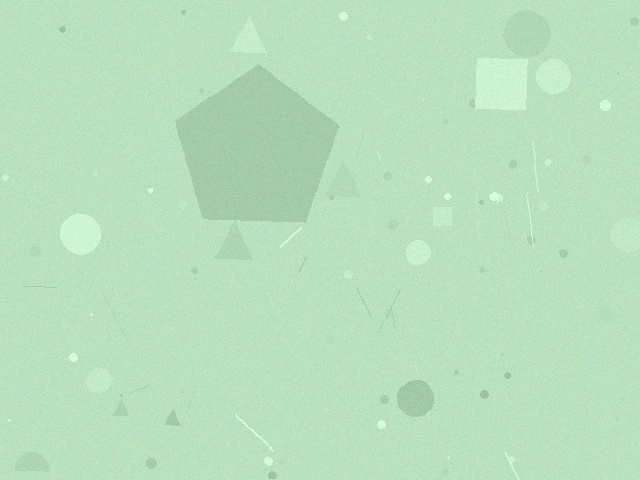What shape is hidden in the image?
A pentagon is hidden in the image.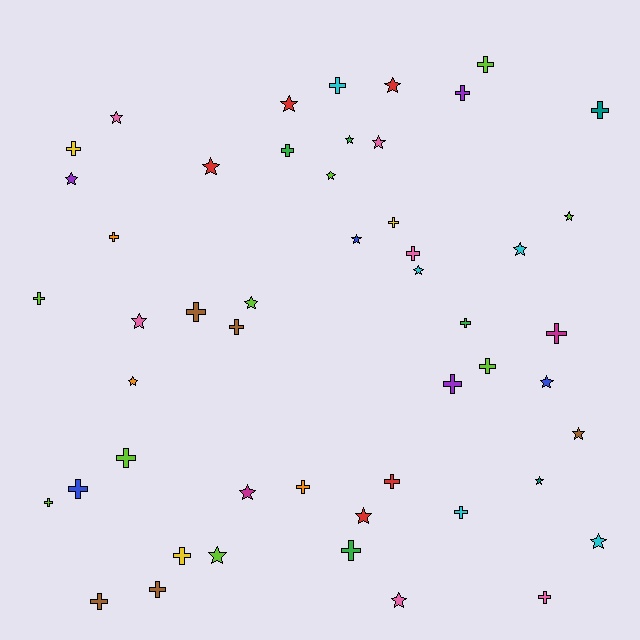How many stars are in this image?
There are 23 stars.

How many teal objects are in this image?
There are 2 teal objects.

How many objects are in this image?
There are 50 objects.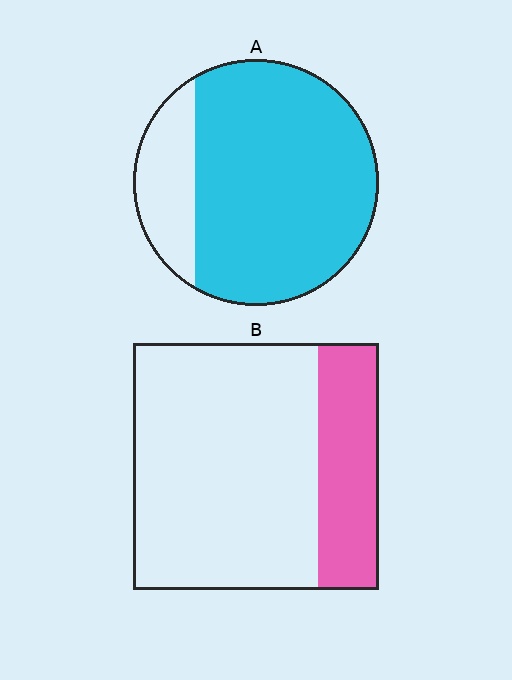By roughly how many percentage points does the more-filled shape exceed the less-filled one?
By roughly 55 percentage points (A over B).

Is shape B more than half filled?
No.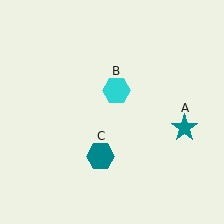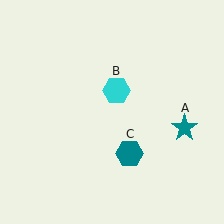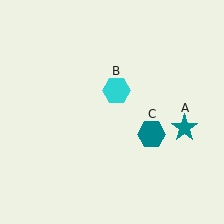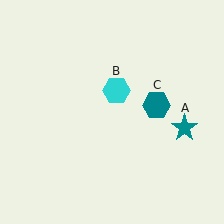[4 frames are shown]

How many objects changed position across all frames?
1 object changed position: teal hexagon (object C).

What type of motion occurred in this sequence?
The teal hexagon (object C) rotated counterclockwise around the center of the scene.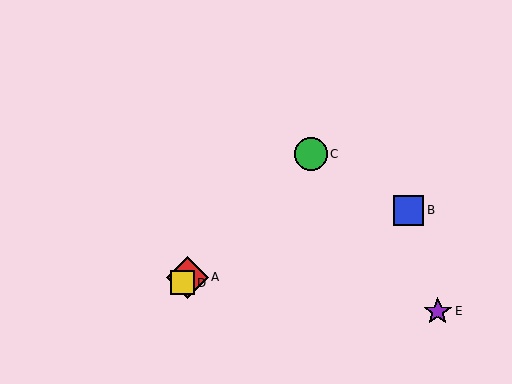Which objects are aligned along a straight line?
Objects A, C, D are aligned along a straight line.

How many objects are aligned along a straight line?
3 objects (A, C, D) are aligned along a straight line.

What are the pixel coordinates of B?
Object B is at (409, 210).